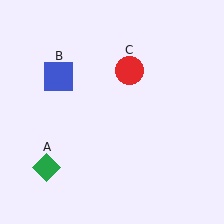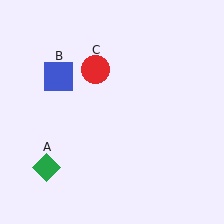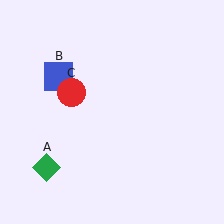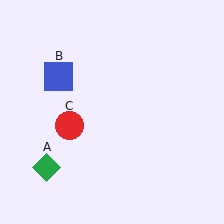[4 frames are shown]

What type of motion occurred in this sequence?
The red circle (object C) rotated counterclockwise around the center of the scene.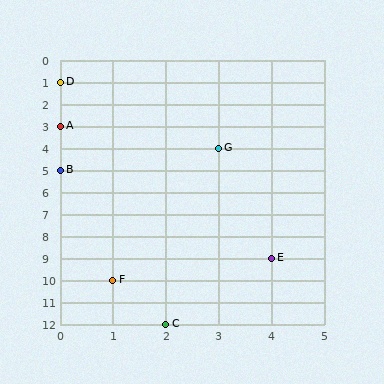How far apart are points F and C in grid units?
Points F and C are 1 column and 2 rows apart (about 2.2 grid units diagonally).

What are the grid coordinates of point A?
Point A is at grid coordinates (0, 3).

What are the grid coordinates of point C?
Point C is at grid coordinates (2, 12).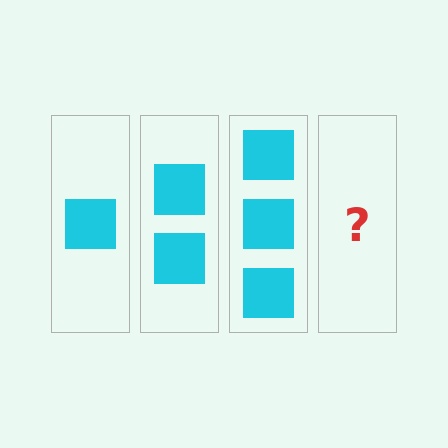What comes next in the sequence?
The next element should be 4 squares.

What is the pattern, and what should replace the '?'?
The pattern is that each step adds one more square. The '?' should be 4 squares.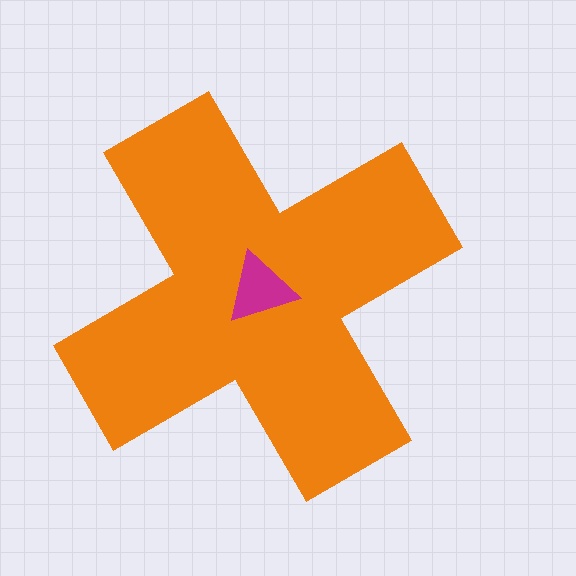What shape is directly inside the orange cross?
The magenta triangle.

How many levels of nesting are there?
2.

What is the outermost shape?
The orange cross.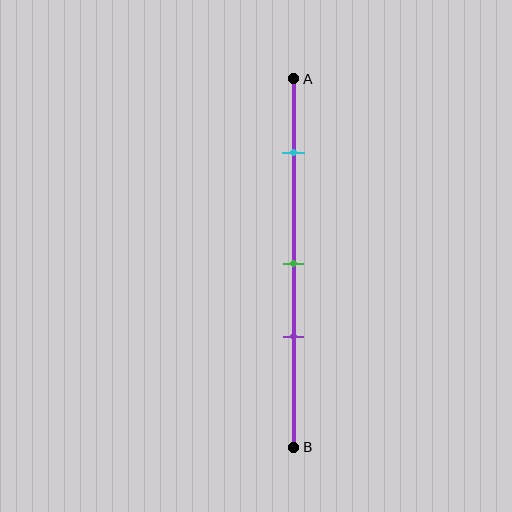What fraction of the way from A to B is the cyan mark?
The cyan mark is approximately 20% (0.2) of the way from A to B.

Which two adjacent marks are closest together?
The green and purple marks are the closest adjacent pair.